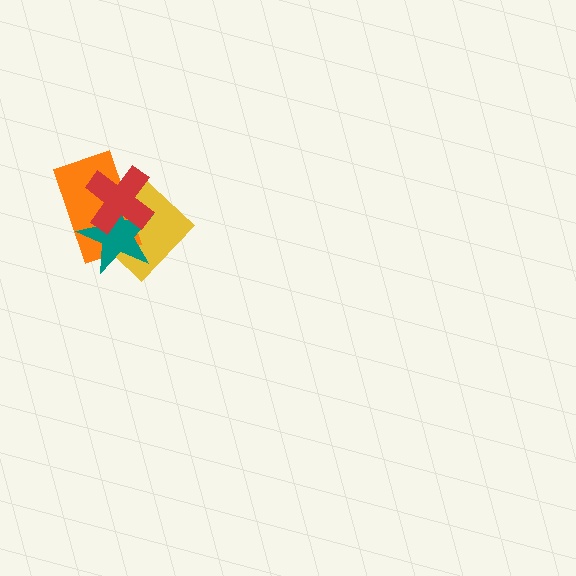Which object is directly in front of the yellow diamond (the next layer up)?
The orange rectangle is directly in front of the yellow diamond.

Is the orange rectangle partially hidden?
Yes, it is partially covered by another shape.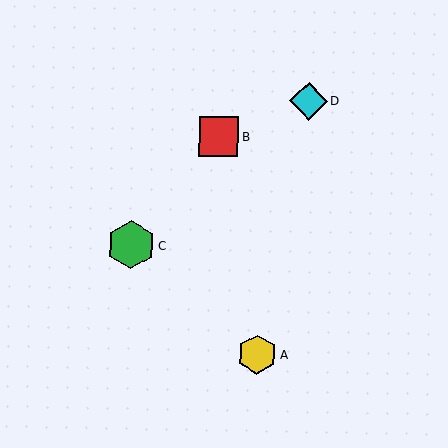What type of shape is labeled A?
Shape A is a yellow hexagon.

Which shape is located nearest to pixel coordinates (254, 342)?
The yellow hexagon (labeled A) at (257, 354) is nearest to that location.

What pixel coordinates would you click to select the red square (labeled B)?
Click at (219, 137) to select the red square B.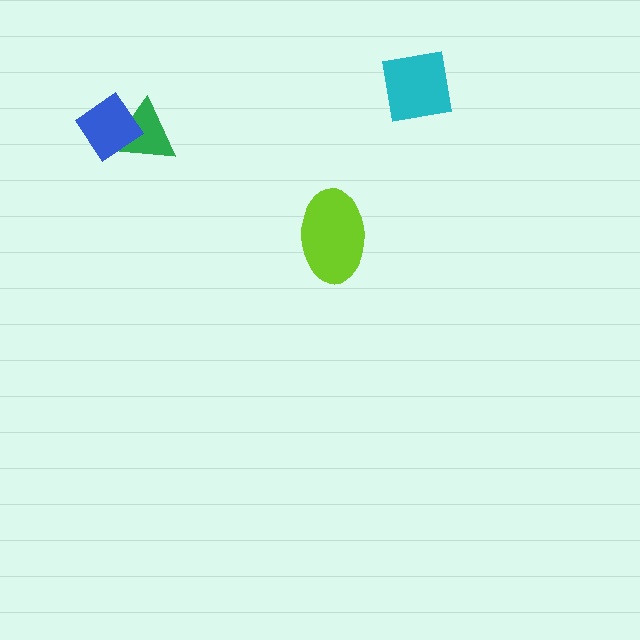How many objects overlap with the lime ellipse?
0 objects overlap with the lime ellipse.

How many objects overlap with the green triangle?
1 object overlaps with the green triangle.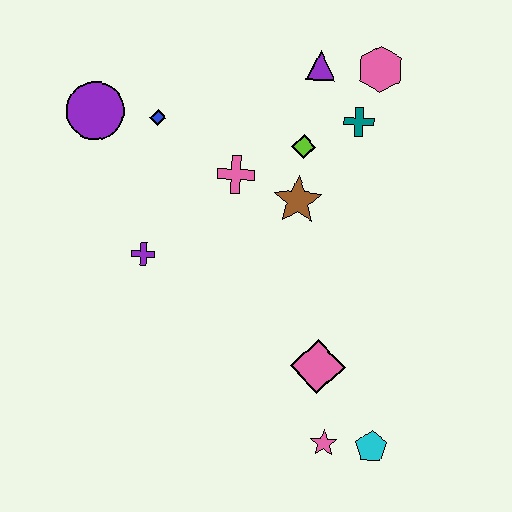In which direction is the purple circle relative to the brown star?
The purple circle is to the left of the brown star.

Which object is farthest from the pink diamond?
The purple circle is farthest from the pink diamond.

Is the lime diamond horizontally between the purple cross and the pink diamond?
Yes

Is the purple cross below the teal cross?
Yes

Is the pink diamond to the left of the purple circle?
No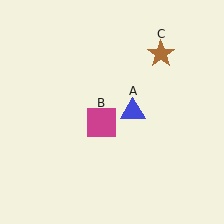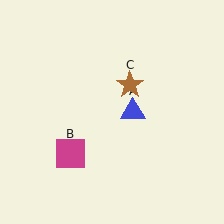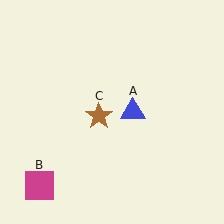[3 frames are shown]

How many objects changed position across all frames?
2 objects changed position: magenta square (object B), brown star (object C).